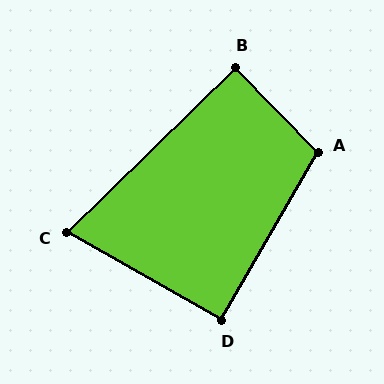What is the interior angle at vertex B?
Approximately 90 degrees (approximately right).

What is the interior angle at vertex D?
Approximately 90 degrees (approximately right).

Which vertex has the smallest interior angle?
C, at approximately 74 degrees.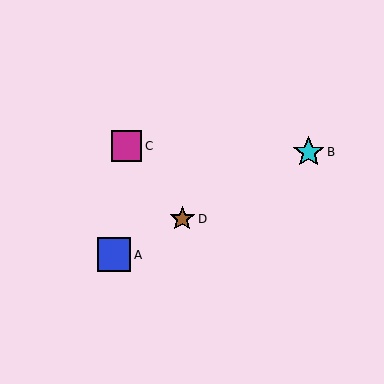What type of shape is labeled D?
Shape D is a brown star.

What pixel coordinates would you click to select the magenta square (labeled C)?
Click at (126, 146) to select the magenta square C.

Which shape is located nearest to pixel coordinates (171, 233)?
The brown star (labeled D) at (182, 219) is nearest to that location.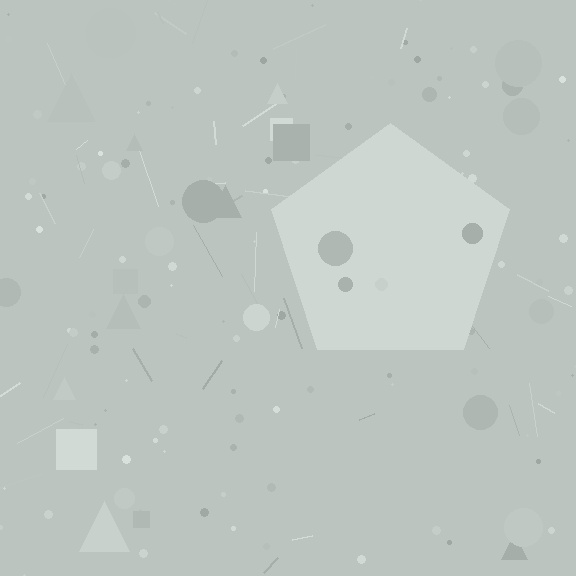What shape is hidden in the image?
A pentagon is hidden in the image.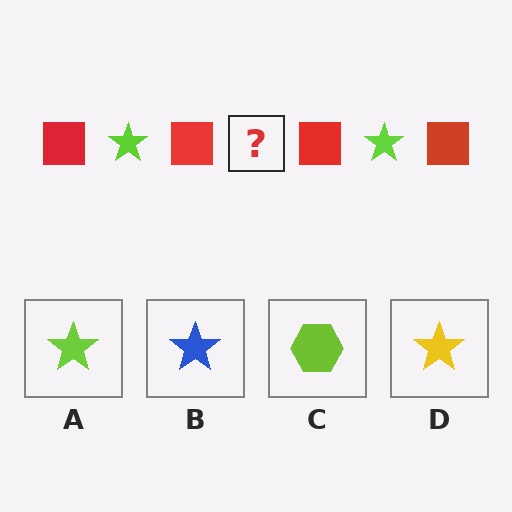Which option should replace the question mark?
Option A.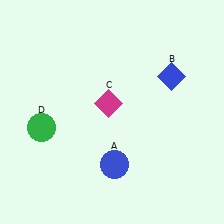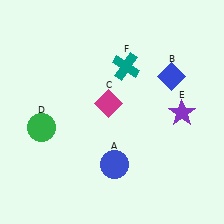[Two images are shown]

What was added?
A purple star (E), a teal cross (F) were added in Image 2.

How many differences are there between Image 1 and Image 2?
There are 2 differences between the two images.